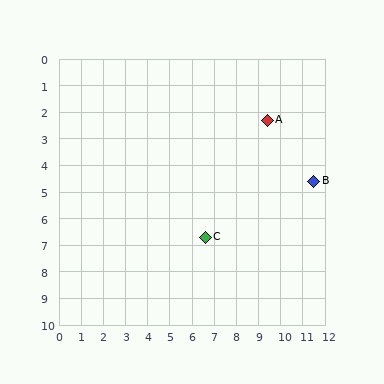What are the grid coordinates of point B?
Point B is at approximately (11.5, 4.6).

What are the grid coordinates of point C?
Point C is at approximately (6.6, 6.7).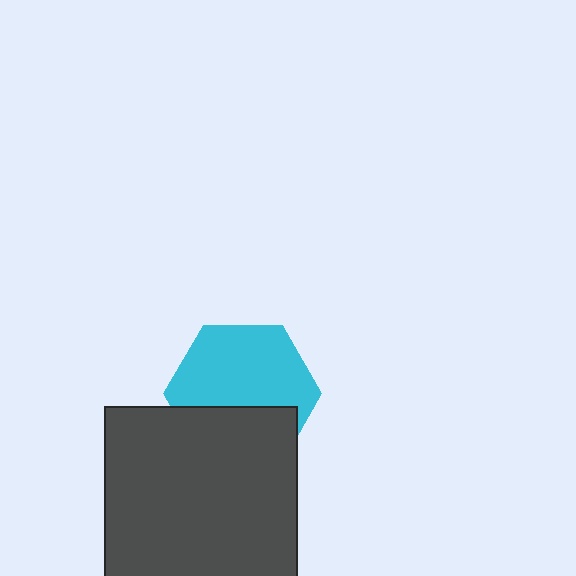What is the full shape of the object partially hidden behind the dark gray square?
The partially hidden object is a cyan hexagon.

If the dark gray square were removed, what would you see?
You would see the complete cyan hexagon.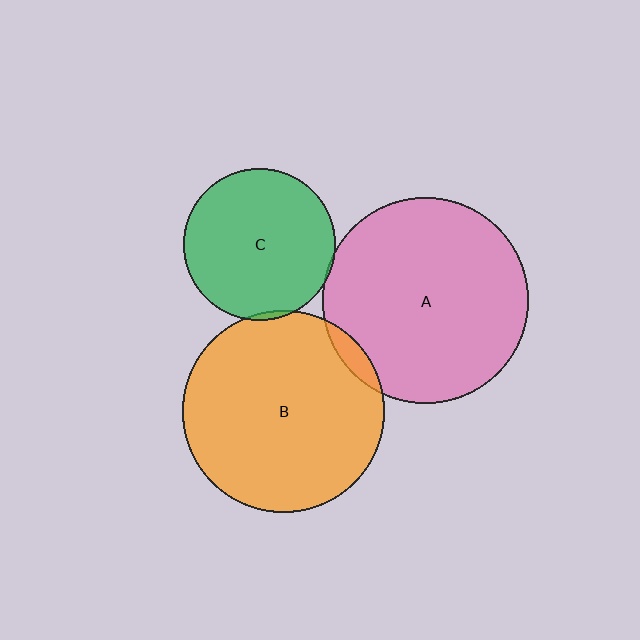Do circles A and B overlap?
Yes.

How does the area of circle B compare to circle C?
Approximately 1.7 times.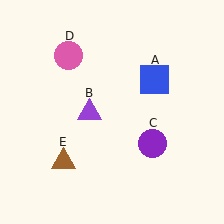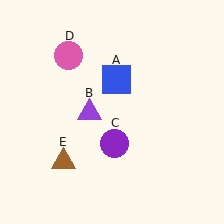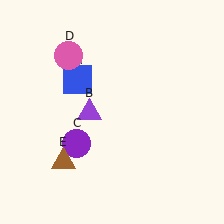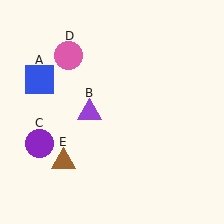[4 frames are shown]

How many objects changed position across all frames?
2 objects changed position: blue square (object A), purple circle (object C).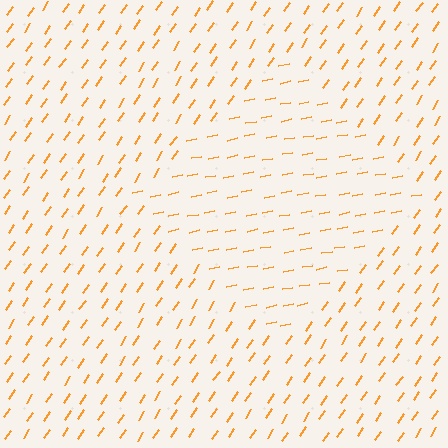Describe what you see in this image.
The image is filled with small orange line segments. A diamond region in the image has lines oriented differently from the surrounding lines, creating a visible texture boundary.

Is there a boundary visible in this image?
Yes, there is a texture boundary formed by a change in line orientation.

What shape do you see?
I see a diamond.